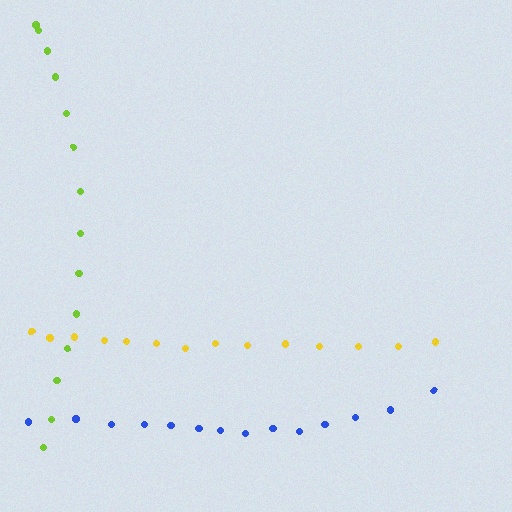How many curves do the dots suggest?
There are 3 distinct paths.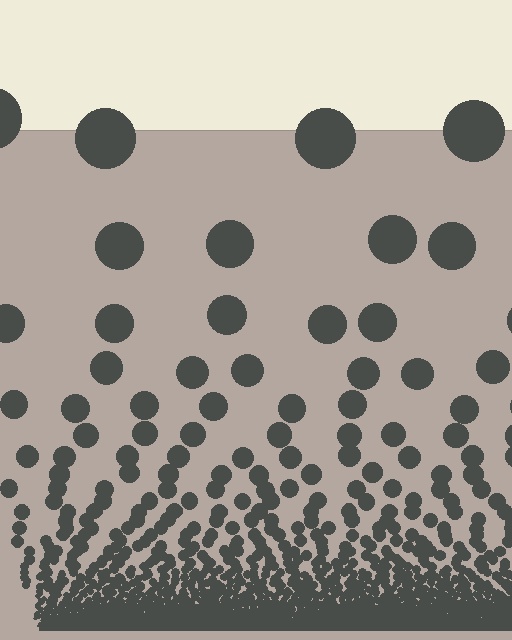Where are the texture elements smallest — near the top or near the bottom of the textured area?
Near the bottom.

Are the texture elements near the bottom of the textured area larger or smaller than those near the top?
Smaller. The gradient is inverted — elements near the bottom are smaller and denser.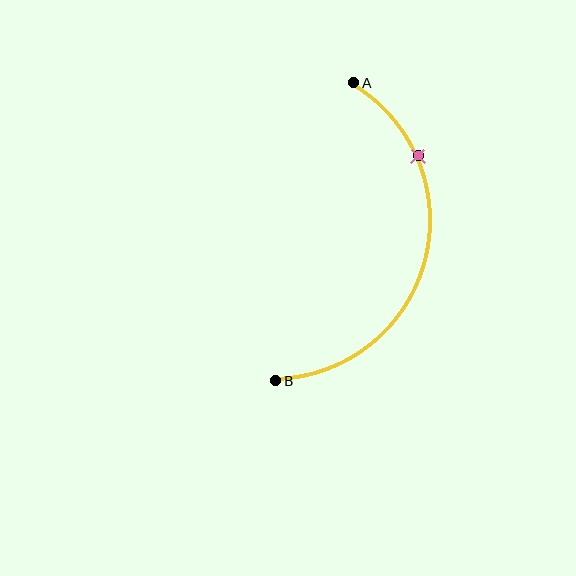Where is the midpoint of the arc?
The arc midpoint is the point on the curve farthest from the straight line joining A and B. It sits to the right of that line.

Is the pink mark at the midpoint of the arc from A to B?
No. The pink mark lies on the arc but is closer to endpoint A. The arc midpoint would be at the point on the curve equidistant along the arc from both A and B.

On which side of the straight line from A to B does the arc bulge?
The arc bulges to the right of the straight line connecting A and B.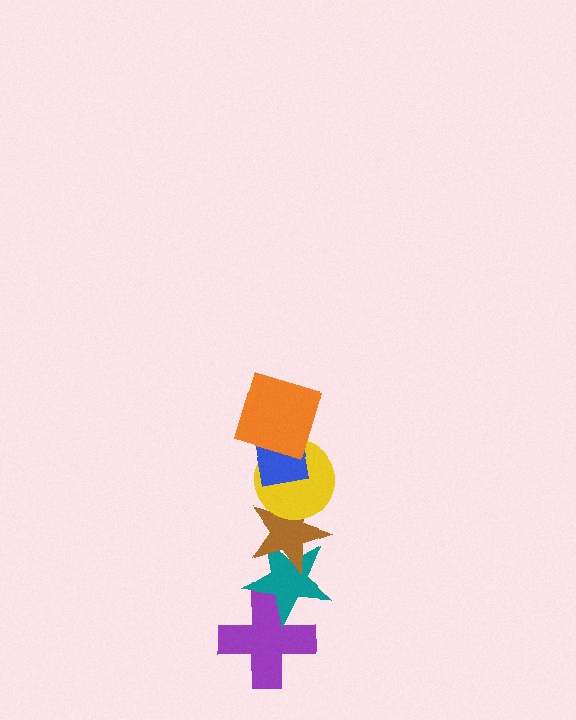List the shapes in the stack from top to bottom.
From top to bottom: the orange square, the blue square, the yellow circle, the brown star, the teal star, the purple cross.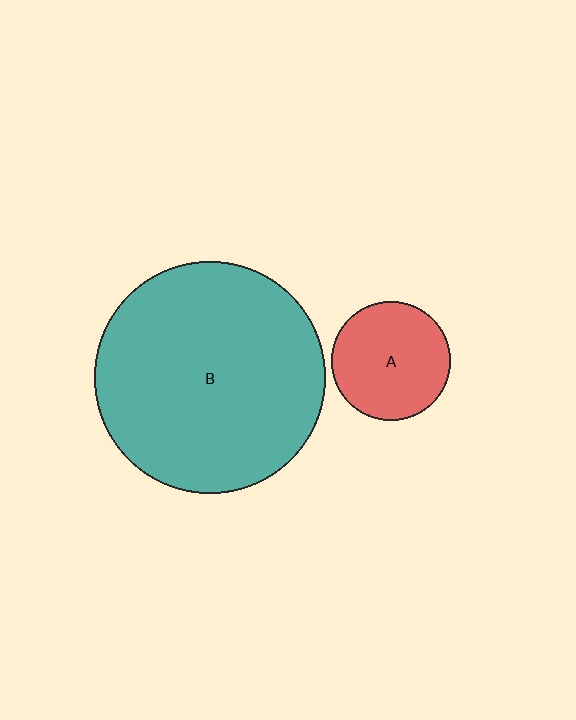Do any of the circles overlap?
No, none of the circles overlap.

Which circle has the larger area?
Circle B (teal).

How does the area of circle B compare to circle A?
Approximately 3.8 times.